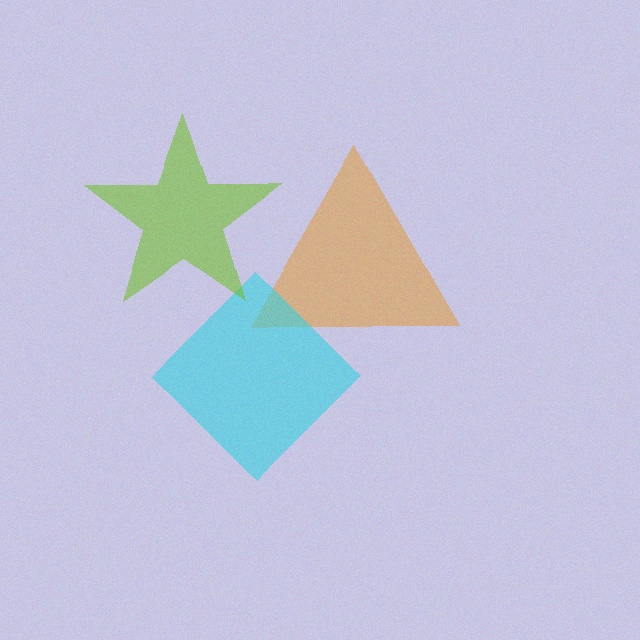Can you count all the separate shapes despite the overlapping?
Yes, there are 3 separate shapes.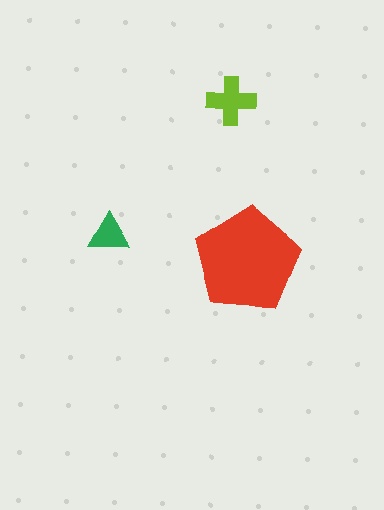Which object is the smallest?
The green triangle.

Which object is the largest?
The red pentagon.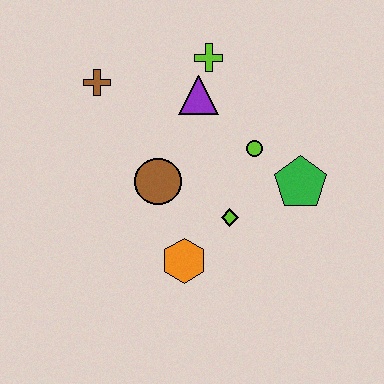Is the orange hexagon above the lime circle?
No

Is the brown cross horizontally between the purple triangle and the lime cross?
No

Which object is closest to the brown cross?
The purple triangle is closest to the brown cross.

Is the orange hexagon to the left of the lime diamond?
Yes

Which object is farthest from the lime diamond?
The brown cross is farthest from the lime diamond.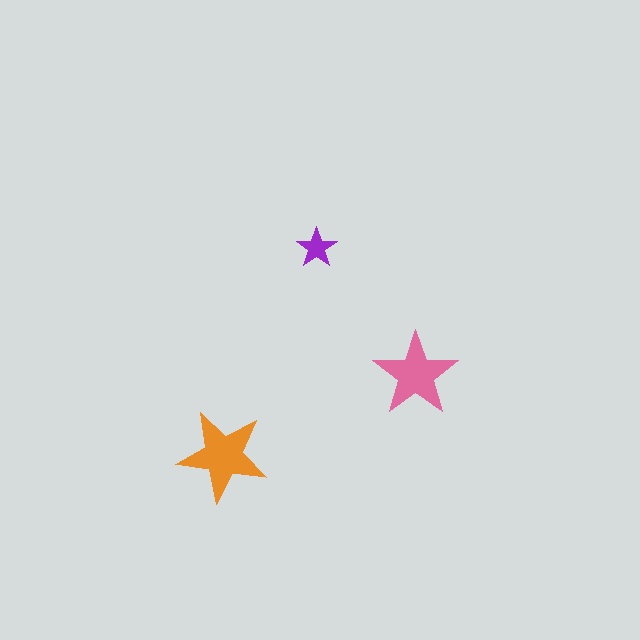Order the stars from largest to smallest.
the orange one, the pink one, the purple one.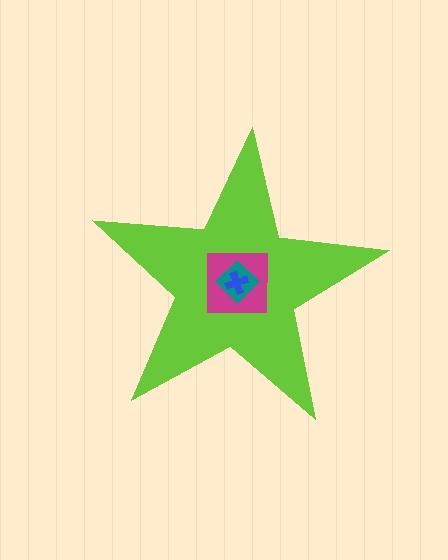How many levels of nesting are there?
4.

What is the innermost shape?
The blue cross.